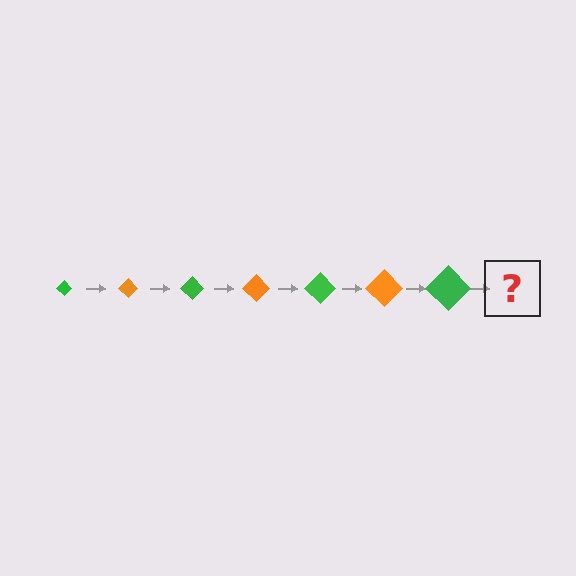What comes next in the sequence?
The next element should be an orange diamond, larger than the previous one.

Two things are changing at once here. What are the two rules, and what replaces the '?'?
The two rules are that the diamond grows larger each step and the color cycles through green and orange. The '?' should be an orange diamond, larger than the previous one.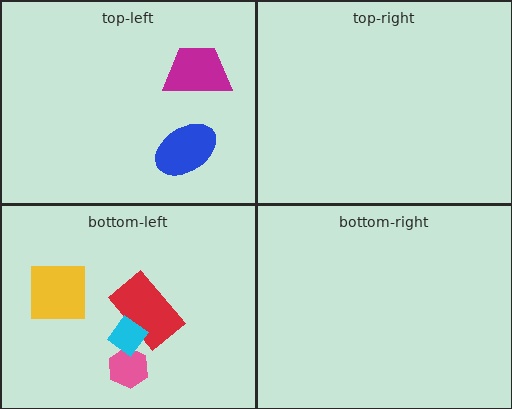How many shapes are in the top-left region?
2.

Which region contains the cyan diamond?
The bottom-left region.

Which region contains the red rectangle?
The bottom-left region.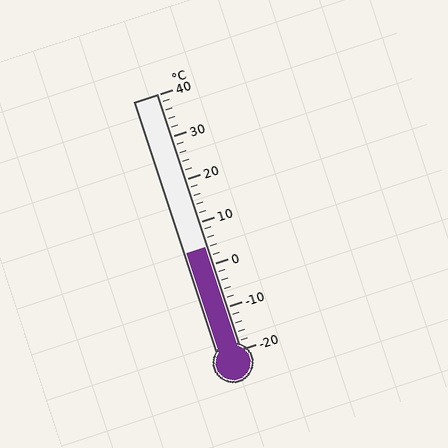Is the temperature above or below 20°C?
The temperature is below 20°C.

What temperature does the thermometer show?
The thermometer shows approximately 4°C.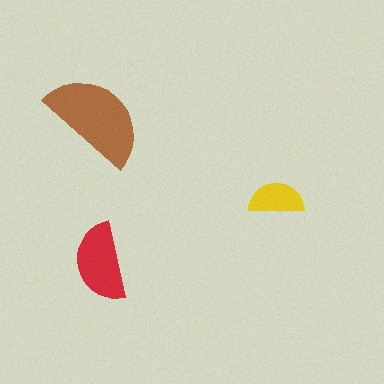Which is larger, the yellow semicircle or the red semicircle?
The red one.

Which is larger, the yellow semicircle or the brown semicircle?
The brown one.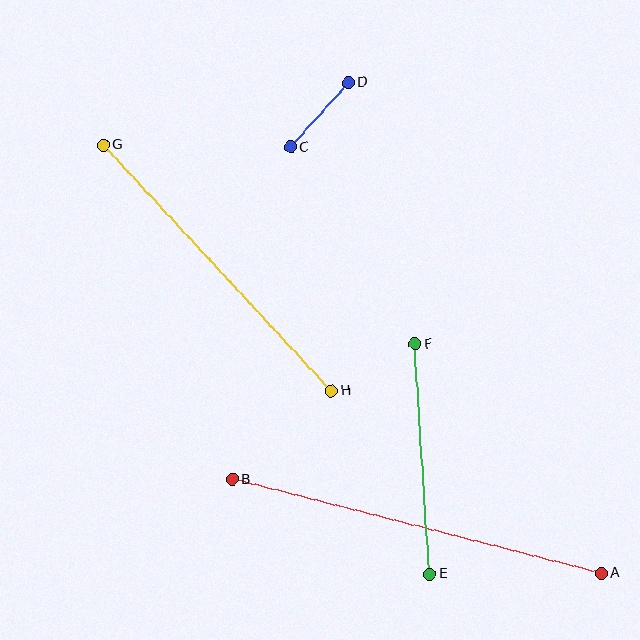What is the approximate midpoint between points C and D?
The midpoint is at approximately (319, 115) pixels.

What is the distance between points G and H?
The distance is approximately 335 pixels.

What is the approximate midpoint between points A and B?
The midpoint is at approximately (417, 526) pixels.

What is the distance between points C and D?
The distance is approximately 87 pixels.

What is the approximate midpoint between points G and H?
The midpoint is at approximately (217, 268) pixels.